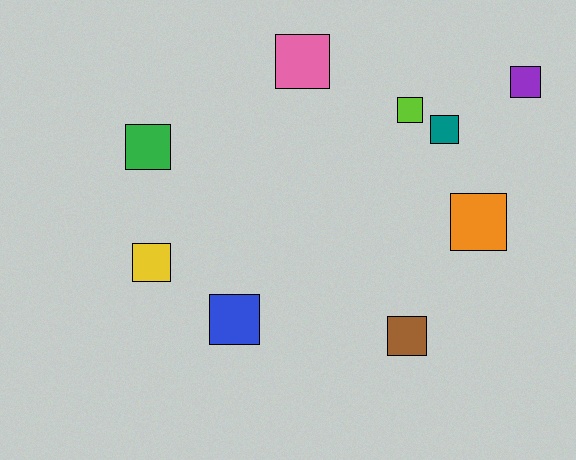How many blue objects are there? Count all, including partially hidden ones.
There is 1 blue object.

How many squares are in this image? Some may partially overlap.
There are 9 squares.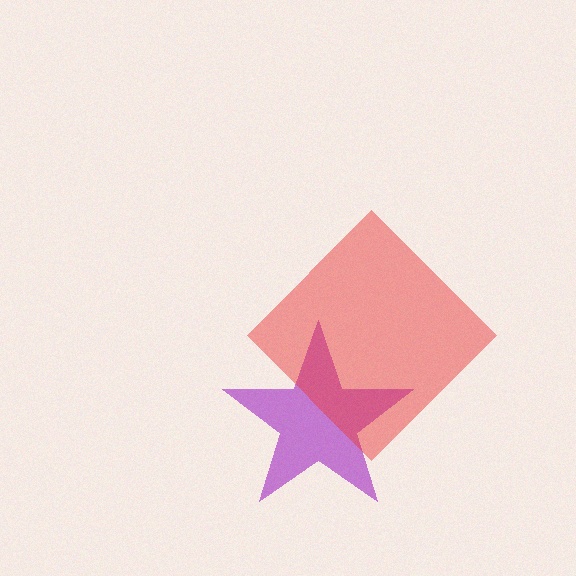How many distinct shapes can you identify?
There are 2 distinct shapes: a purple star, a red diamond.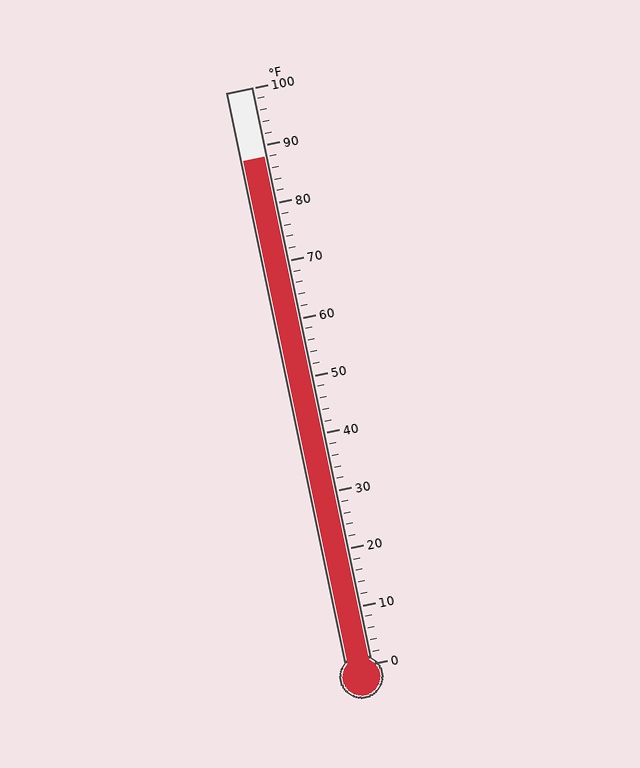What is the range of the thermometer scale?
The thermometer scale ranges from 0°F to 100°F.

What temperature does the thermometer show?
The thermometer shows approximately 88°F.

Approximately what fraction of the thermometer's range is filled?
The thermometer is filled to approximately 90% of its range.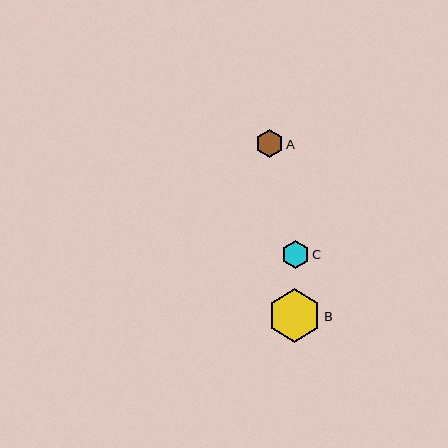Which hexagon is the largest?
Hexagon B is the largest with a size of approximately 53 pixels.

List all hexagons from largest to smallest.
From largest to smallest: B, C, A.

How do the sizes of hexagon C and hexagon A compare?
Hexagon C and hexagon A are approximately the same size.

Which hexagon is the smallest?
Hexagon A is the smallest with a size of approximately 27 pixels.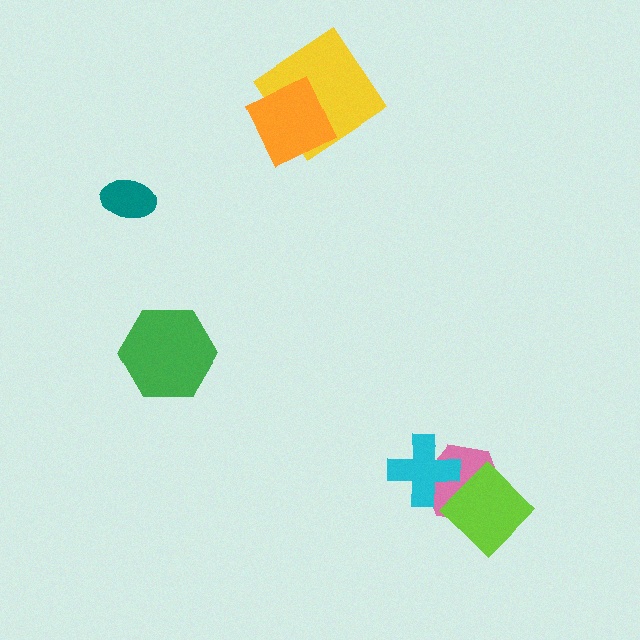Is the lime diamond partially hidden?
Yes, it is partially covered by another shape.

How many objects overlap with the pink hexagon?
2 objects overlap with the pink hexagon.